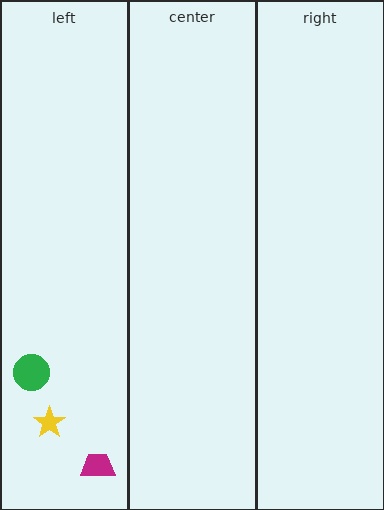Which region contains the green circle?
The left region.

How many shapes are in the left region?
3.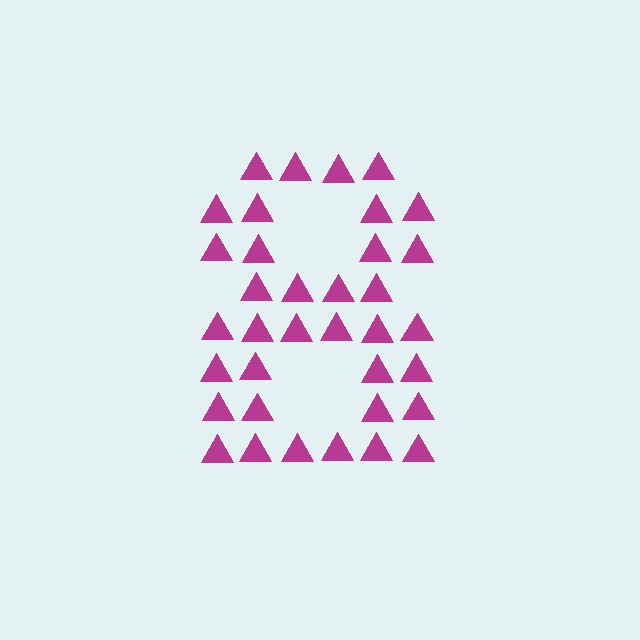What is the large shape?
The large shape is the digit 8.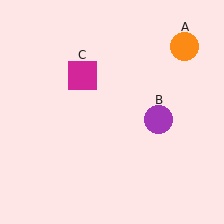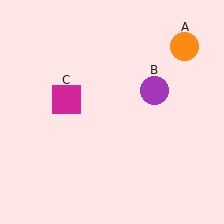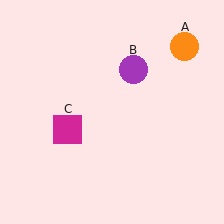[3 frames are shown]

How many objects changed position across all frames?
2 objects changed position: purple circle (object B), magenta square (object C).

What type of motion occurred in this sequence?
The purple circle (object B), magenta square (object C) rotated counterclockwise around the center of the scene.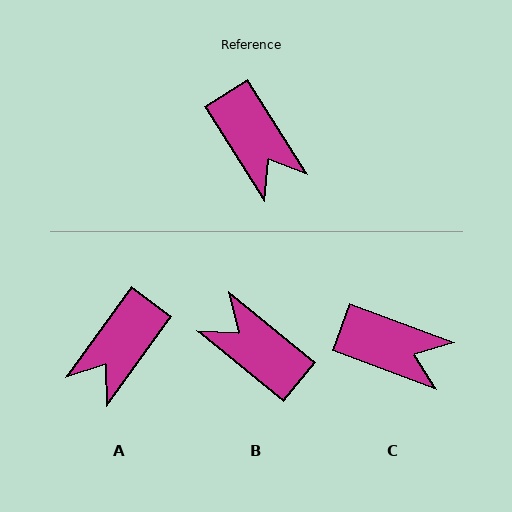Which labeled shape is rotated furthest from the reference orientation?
B, about 162 degrees away.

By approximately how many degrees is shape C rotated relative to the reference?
Approximately 37 degrees counter-clockwise.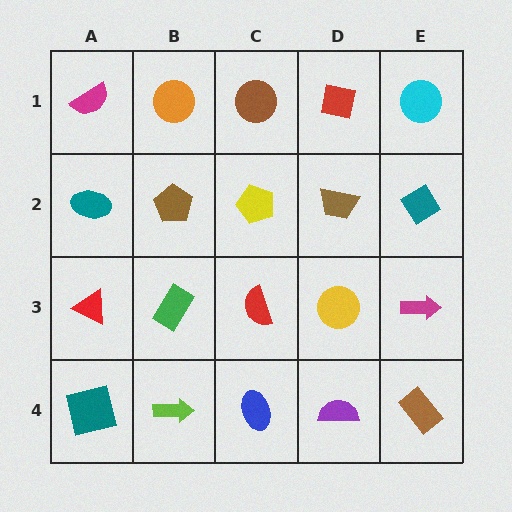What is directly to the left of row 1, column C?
An orange circle.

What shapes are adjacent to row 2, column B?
An orange circle (row 1, column B), a green rectangle (row 3, column B), a teal ellipse (row 2, column A), a yellow pentagon (row 2, column C).